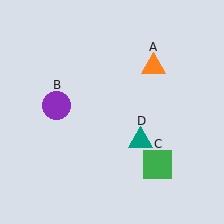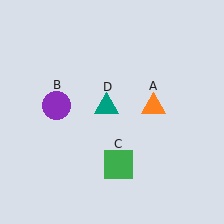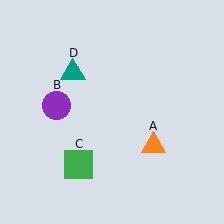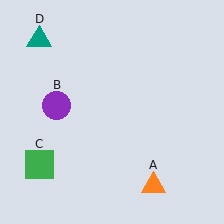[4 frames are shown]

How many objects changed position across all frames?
3 objects changed position: orange triangle (object A), green square (object C), teal triangle (object D).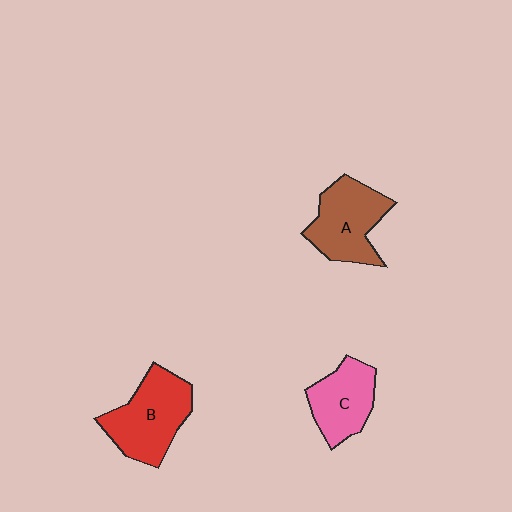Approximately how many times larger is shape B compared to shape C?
Approximately 1.3 times.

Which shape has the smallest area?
Shape C (pink).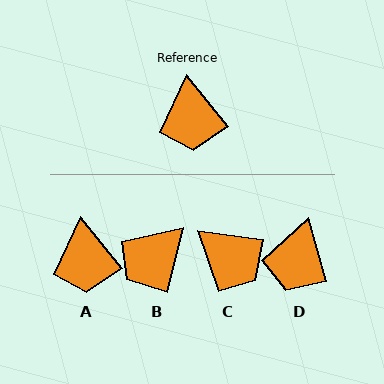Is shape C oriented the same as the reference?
No, it is off by about 44 degrees.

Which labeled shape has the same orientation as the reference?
A.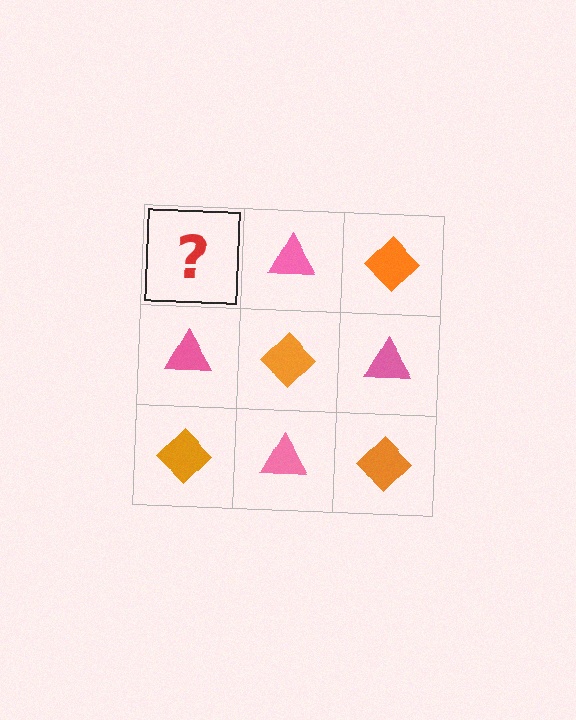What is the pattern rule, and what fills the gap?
The rule is that it alternates orange diamond and pink triangle in a checkerboard pattern. The gap should be filled with an orange diamond.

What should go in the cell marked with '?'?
The missing cell should contain an orange diamond.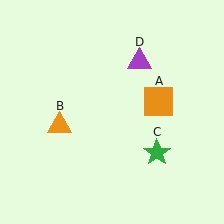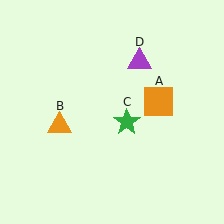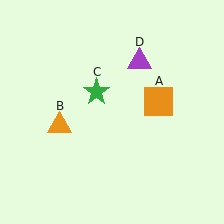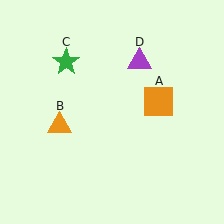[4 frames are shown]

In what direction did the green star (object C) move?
The green star (object C) moved up and to the left.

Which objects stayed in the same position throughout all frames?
Orange square (object A) and orange triangle (object B) and purple triangle (object D) remained stationary.